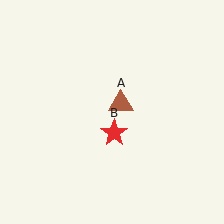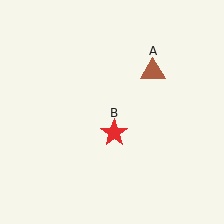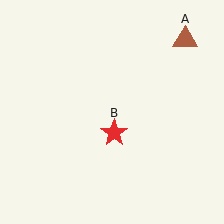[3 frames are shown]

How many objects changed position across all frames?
1 object changed position: brown triangle (object A).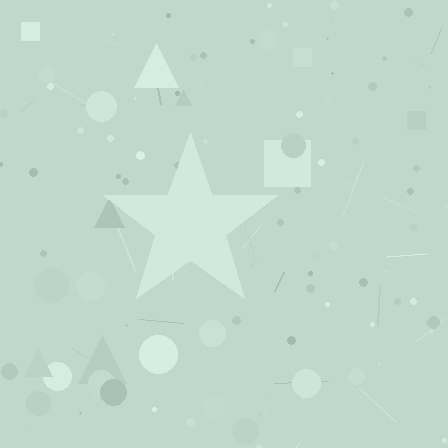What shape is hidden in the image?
A star is hidden in the image.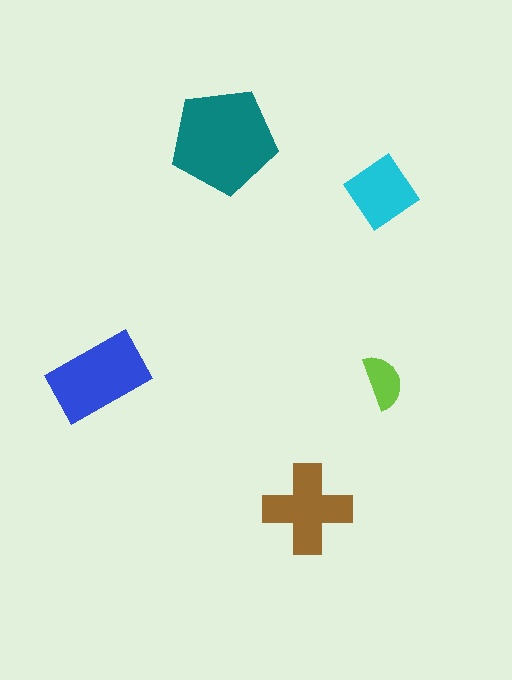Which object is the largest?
The teal pentagon.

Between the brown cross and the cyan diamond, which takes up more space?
The brown cross.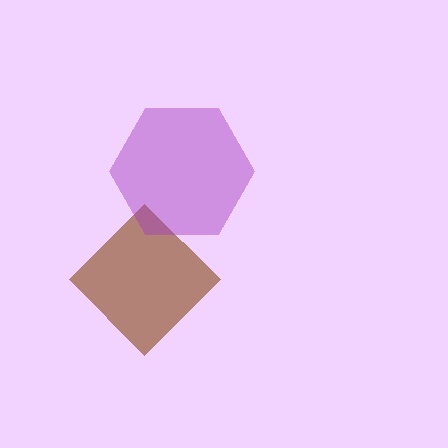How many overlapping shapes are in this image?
There are 2 overlapping shapes in the image.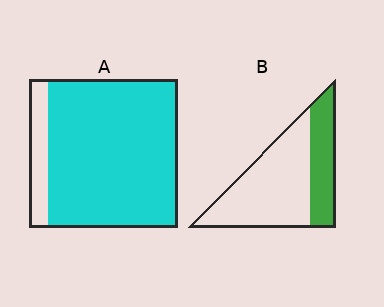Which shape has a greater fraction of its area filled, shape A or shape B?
Shape A.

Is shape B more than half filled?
No.